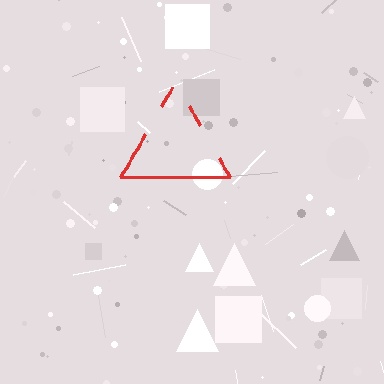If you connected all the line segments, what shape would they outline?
They would outline a triangle.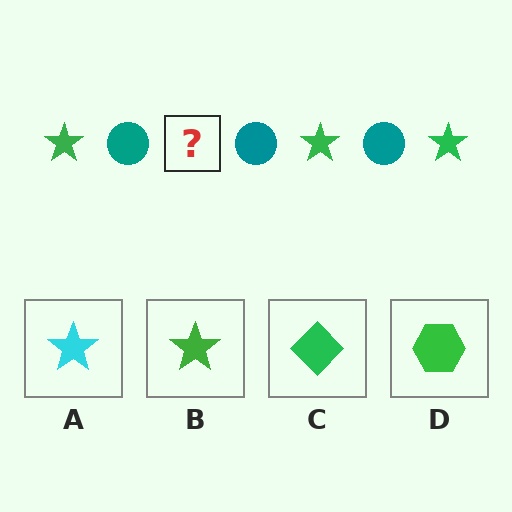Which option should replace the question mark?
Option B.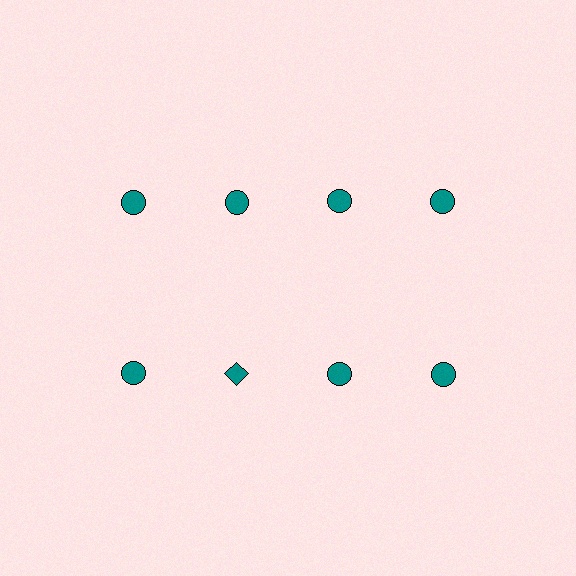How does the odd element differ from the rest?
It has a different shape: diamond instead of circle.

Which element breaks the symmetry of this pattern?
The teal diamond in the second row, second from left column breaks the symmetry. All other shapes are teal circles.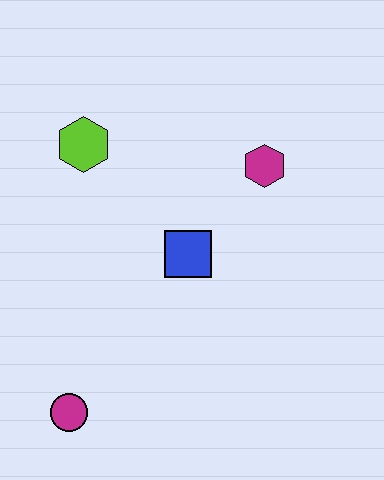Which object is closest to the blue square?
The magenta hexagon is closest to the blue square.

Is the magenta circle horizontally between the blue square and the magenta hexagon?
No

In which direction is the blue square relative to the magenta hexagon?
The blue square is below the magenta hexagon.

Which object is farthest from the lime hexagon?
The magenta circle is farthest from the lime hexagon.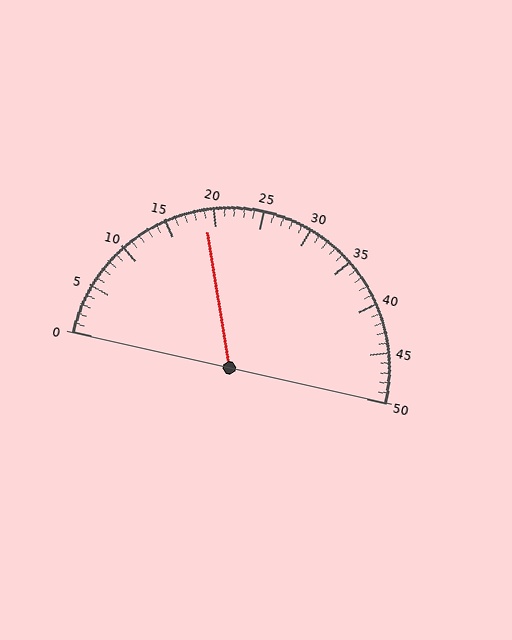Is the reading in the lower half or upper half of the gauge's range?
The reading is in the lower half of the range (0 to 50).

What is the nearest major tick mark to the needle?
The nearest major tick mark is 20.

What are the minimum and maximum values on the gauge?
The gauge ranges from 0 to 50.